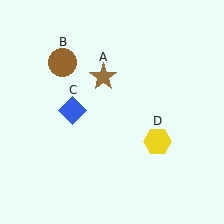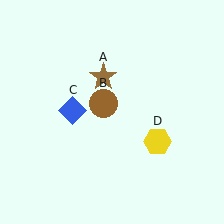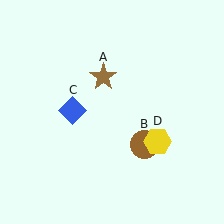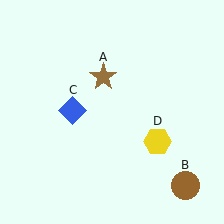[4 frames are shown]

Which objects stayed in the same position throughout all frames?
Brown star (object A) and blue diamond (object C) and yellow hexagon (object D) remained stationary.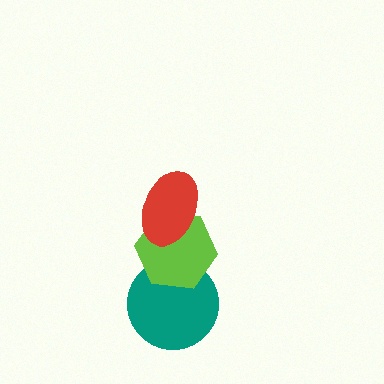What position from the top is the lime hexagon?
The lime hexagon is 2nd from the top.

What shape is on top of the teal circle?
The lime hexagon is on top of the teal circle.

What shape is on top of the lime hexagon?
The red ellipse is on top of the lime hexagon.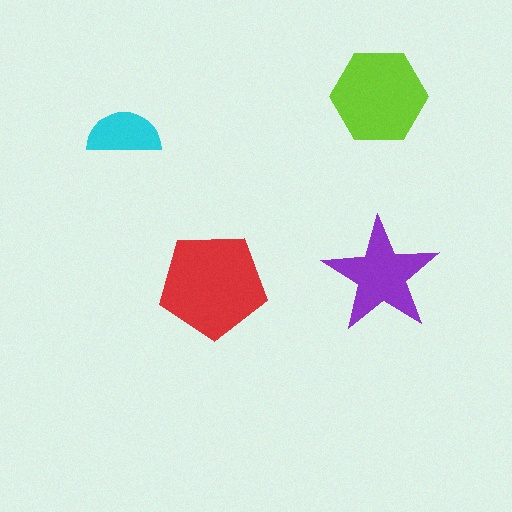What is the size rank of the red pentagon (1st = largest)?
1st.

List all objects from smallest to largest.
The cyan semicircle, the purple star, the lime hexagon, the red pentagon.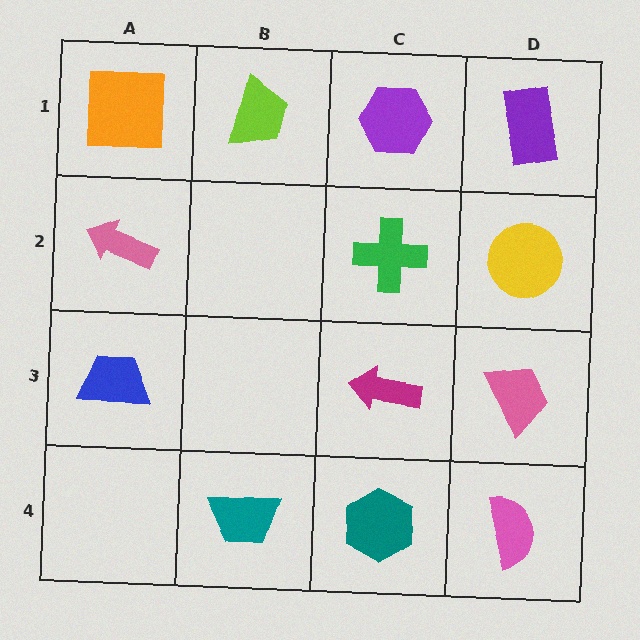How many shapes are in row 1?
4 shapes.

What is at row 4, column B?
A teal trapezoid.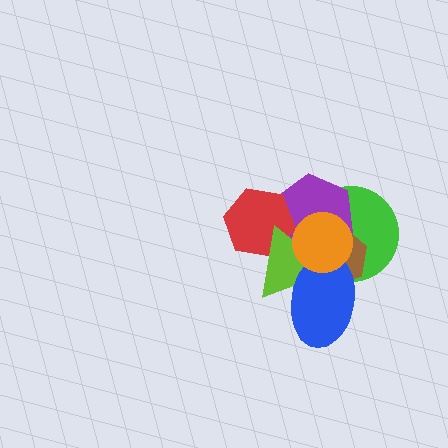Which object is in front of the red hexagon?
The lime triangle is in front of the red hexagon.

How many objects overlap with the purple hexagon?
5 objects overlap with the purple hexagon.